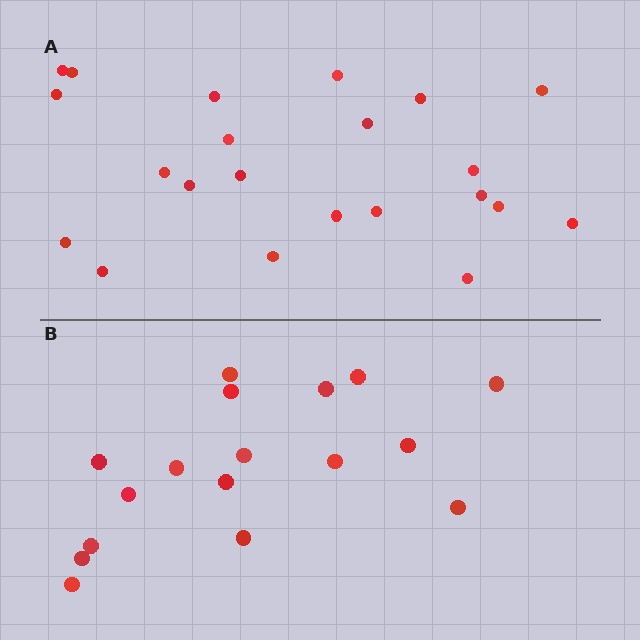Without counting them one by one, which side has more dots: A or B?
Region A (the top region) has more dots.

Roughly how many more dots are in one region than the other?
Region A has about 5 more dots than region B.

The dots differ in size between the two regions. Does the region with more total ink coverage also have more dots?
No. Region B has more total ink coverage because its dots are larger, but region A actually contains more individual dots. Total area can be misleading — the number of items is what matters here.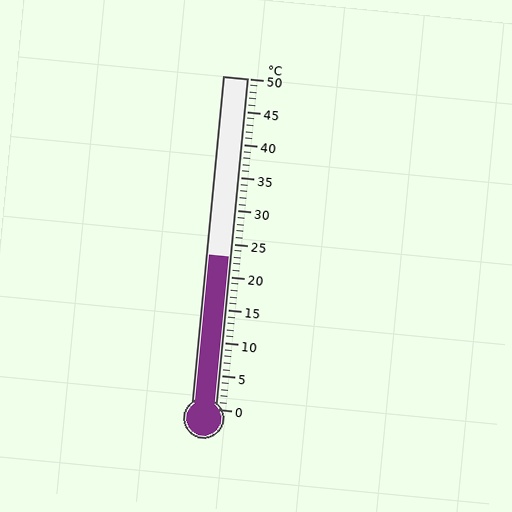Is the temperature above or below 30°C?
The temperature is below 30°C.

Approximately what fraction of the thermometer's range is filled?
The thermometer is filled to approximately 45% of its range.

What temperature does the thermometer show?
The thermometer shows approximately 23°C.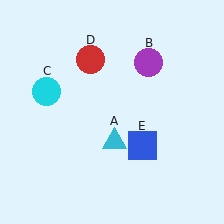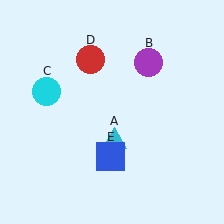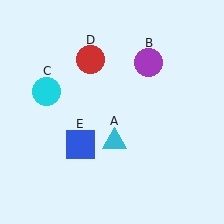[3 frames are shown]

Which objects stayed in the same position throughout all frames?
Cyan triangle (object A) and purple circle (object B) and cyan circle (object C) and red circle (object D) remained stationary.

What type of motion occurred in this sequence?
The blue square (object E) rotated clockwise around the center of the scene.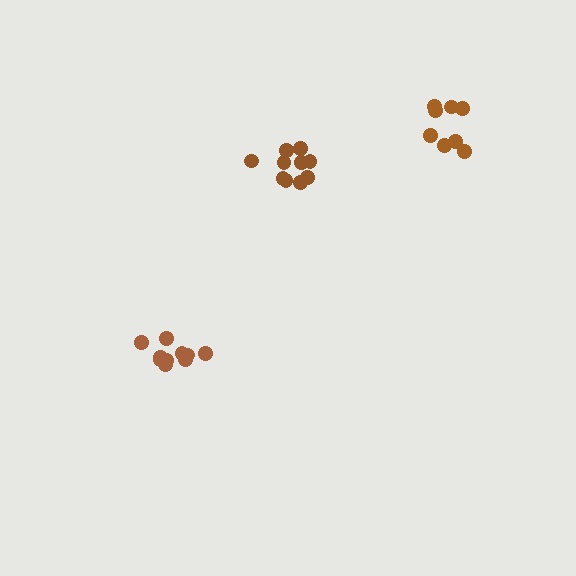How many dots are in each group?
Group 1: 10 dots, Group 2: 10 dots, Group 3: 8 dots (28 total).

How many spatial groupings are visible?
There are 3 spatial groupings.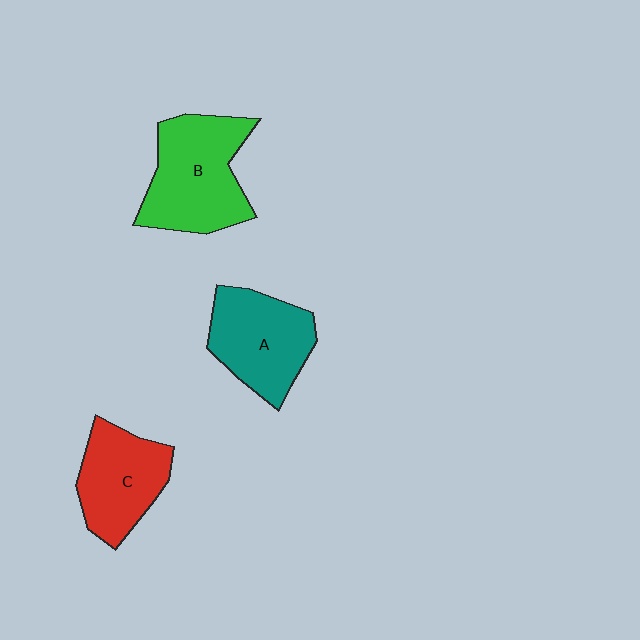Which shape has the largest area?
Shape B (green).